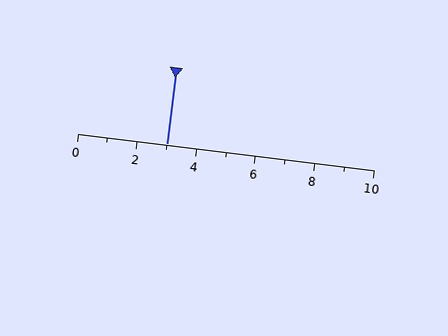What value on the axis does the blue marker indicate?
The marker indicates approximately 3.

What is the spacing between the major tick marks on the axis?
The major ticks are spaced 2 apart.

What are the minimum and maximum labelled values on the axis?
The axis runs from 0 to 10.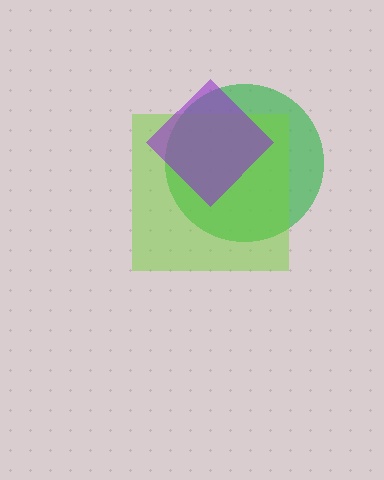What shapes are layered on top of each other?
The layered shapes are: a green circle, a lime square, a purple diamond.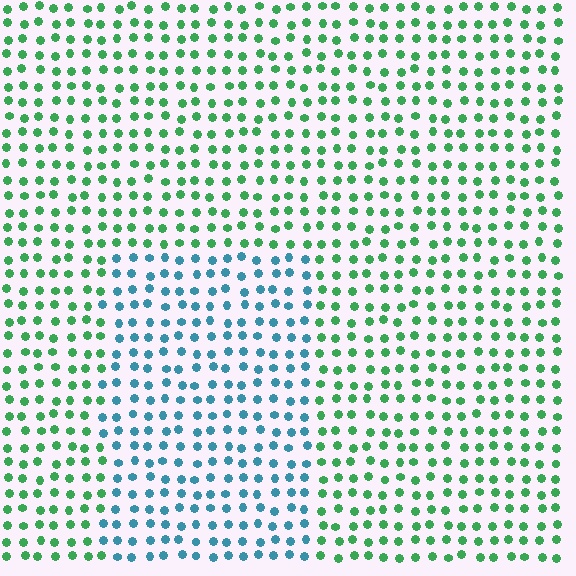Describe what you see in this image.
The image is filled with small green elements in a uniform arrangement. A rectangle-shaped region is visible where the elements are tinted to a slightly different hue, forming a subtle color boundary.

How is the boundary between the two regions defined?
The boundary is defined purely by a slight shift in hue (about 57 degrees). Spacing, size, and orientation are identical on both sides.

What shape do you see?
I see a rectangle.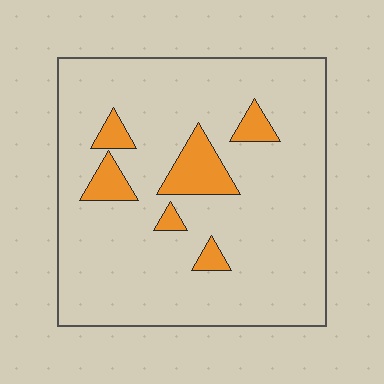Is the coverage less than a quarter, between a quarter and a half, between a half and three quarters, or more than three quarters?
Less than a quarter.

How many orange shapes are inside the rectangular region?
6.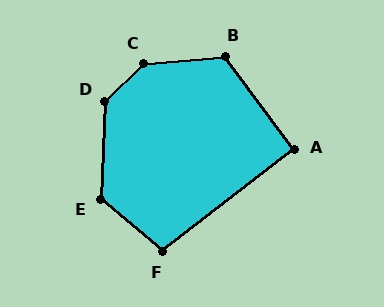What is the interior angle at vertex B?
Approximately 122 degrees (obtuse).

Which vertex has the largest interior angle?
C, at approximately 141 degrees.